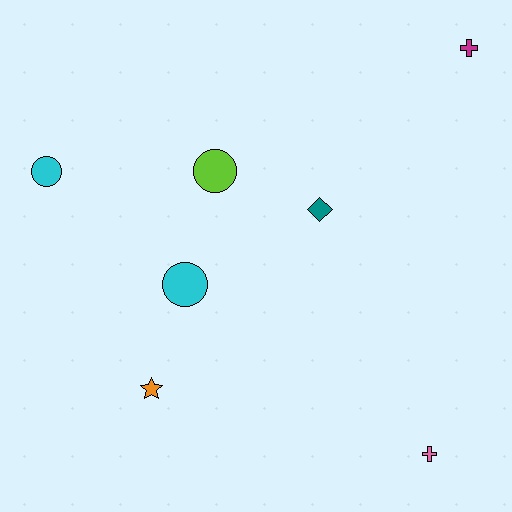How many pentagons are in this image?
There are no pentagons.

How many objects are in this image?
There are 7 objects.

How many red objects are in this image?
There are no red objects.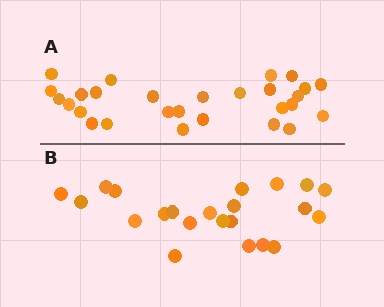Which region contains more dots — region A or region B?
Region A (the top region) has more dots.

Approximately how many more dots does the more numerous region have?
Region A has about 6 more dots than region B.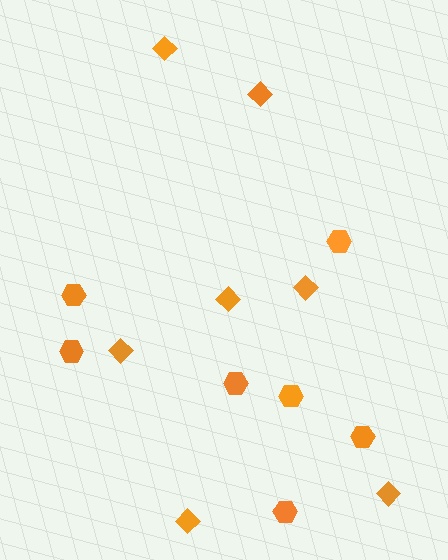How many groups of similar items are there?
There are 2 groups: one group of diamonds (7) and one group of hexagons (7).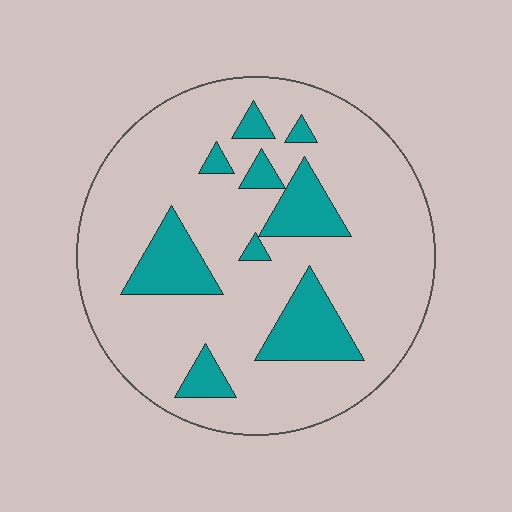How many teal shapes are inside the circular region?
9.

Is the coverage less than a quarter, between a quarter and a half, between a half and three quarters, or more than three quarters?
Less than a quarter.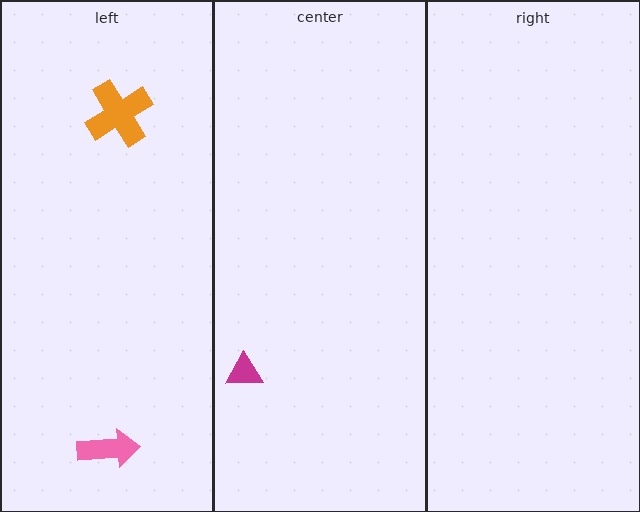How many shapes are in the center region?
1.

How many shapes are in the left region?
2.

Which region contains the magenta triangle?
The center region.